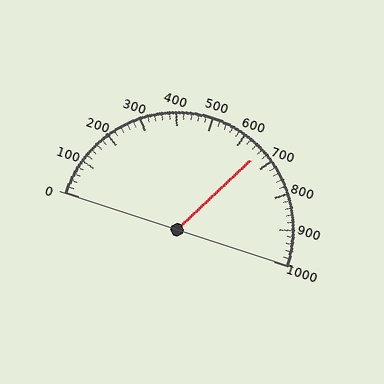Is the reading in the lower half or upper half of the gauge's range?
The reading is in the upper half of the range (0 to 1000).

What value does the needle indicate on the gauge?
The needle indicates approximately 660.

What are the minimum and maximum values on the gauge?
The gauge ranges from 0 to 1000.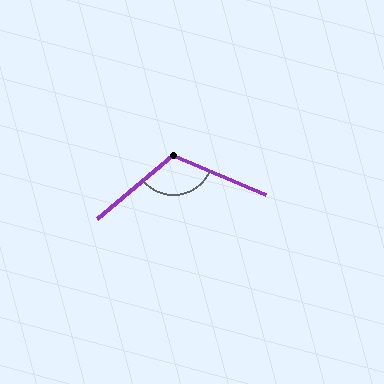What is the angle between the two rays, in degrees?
Approximately 117 degrees.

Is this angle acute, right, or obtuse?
It is obtuse.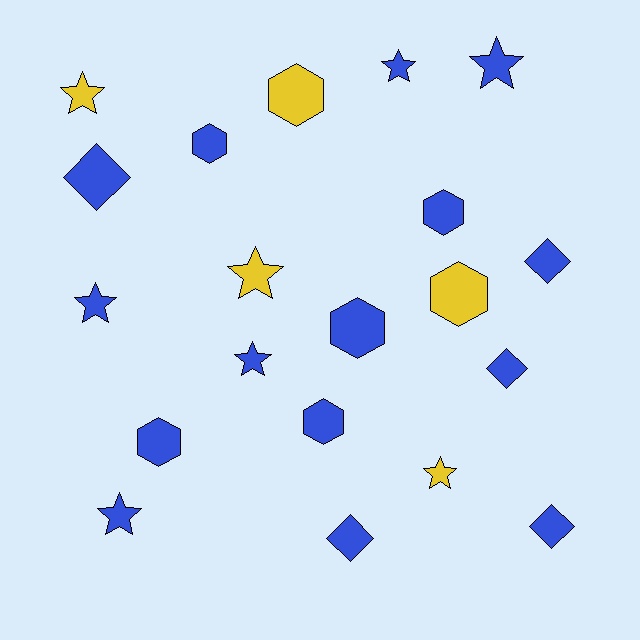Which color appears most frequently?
Blue, with 15 objects.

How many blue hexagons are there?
There are 5 blue hexagons.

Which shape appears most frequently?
Star, with 8 objects.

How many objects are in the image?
There are 20 objects.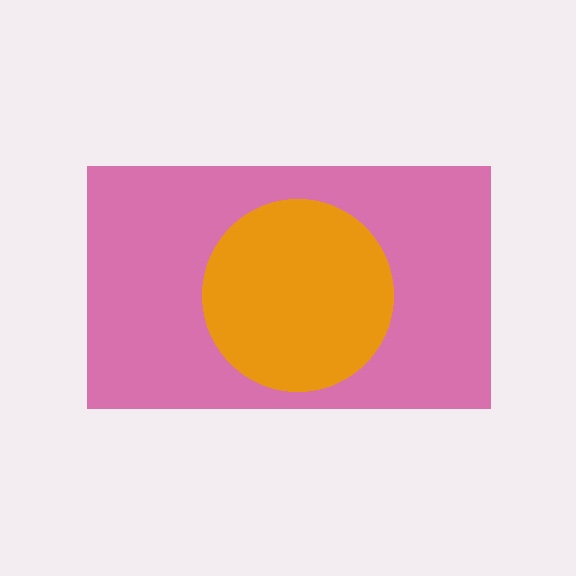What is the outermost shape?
The pink rectangle.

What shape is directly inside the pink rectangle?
The orange circle.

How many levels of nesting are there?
2.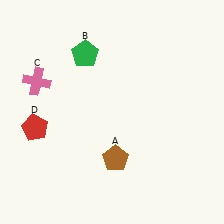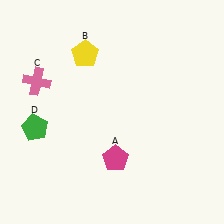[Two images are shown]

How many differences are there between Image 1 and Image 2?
There are 3 differences between the two images.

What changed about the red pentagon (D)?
In Image 1, D is red. In Image 2, it changed to green.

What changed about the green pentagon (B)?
In Image 1, B is green. In Image 2, it changed to yellow.